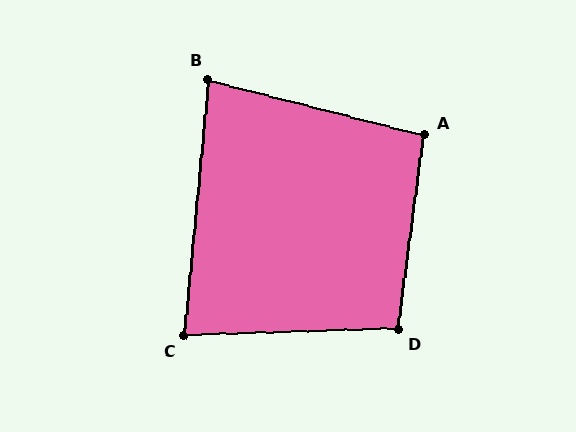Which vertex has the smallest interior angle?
B, at approximately 81 degrees.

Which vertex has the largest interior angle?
D, at approximately 99 degrees.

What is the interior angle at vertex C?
Approximately 83 degrees (acute).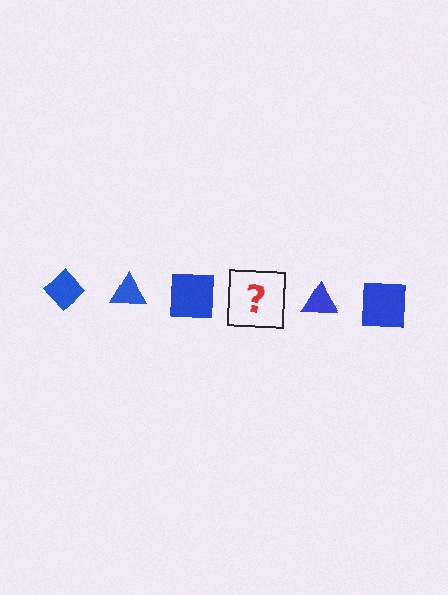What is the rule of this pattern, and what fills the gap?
The rule is that the pattern cycles through diamond, triangle, square shapes in blue. The gap should be filled with a blue diamond.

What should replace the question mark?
The question mark should be replaced with a blue diamond.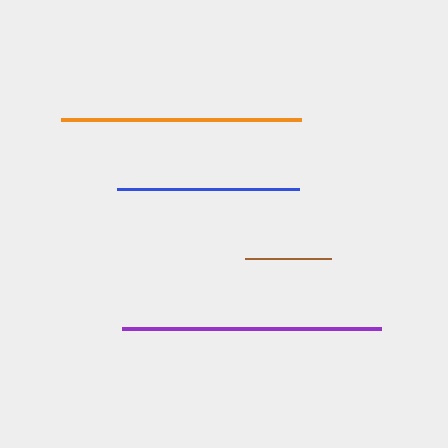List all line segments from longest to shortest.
From longest to shortest: purple, orange, blue, brown.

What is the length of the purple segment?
The purple segment is approximately 259 pixels long.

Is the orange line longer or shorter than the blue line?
The orange line is longer than the blue line.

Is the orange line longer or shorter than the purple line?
The purple line is longer than the orange line.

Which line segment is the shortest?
The brown line is the shortest at approximately 86 pixels.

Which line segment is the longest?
The purple line is the longest at approximately 259 pixels.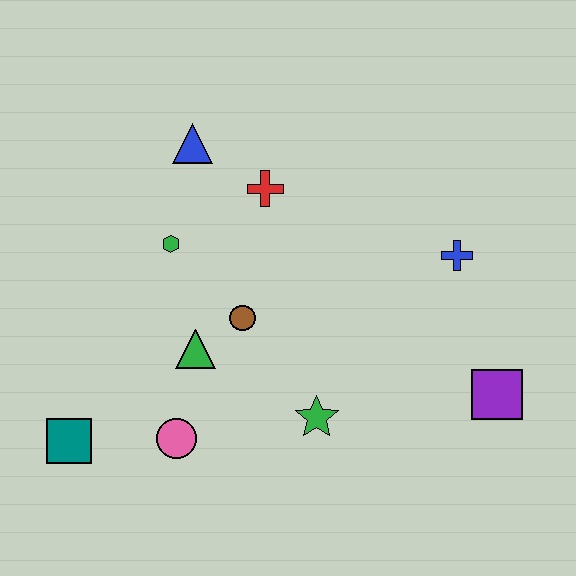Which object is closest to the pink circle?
The green triangle is closest to the pink circle.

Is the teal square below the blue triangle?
Yes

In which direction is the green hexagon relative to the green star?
The green hexagon is above the green star.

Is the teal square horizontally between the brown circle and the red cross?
No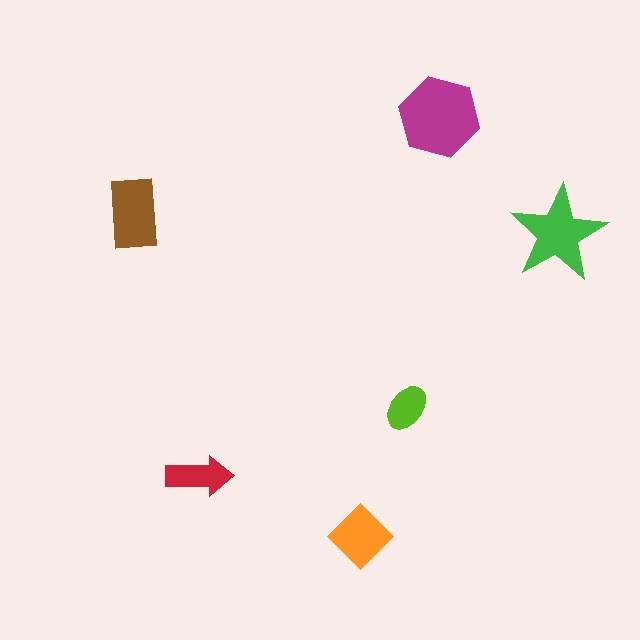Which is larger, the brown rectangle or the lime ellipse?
The brown rectangle.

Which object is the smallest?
The lime ellipse.